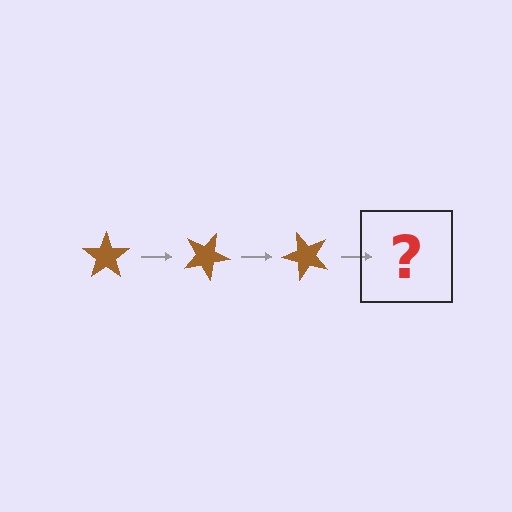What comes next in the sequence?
The next element should be a brown star rotated 75 degrees.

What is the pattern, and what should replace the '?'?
The pattern is that the star rotates 25 degrees each step. The '?' should be a brown star rotated 75 degrees.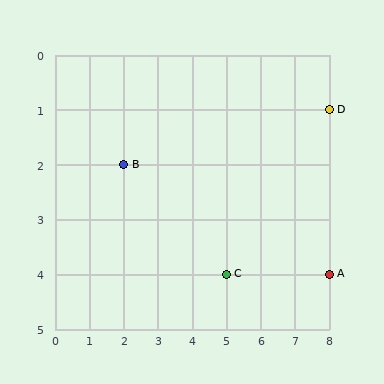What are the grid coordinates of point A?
Point A is at grid coordinates (8, 4).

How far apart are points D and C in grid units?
Points D and C are 3 columns and 3 rows apart (about 4.2 grid units diagonally).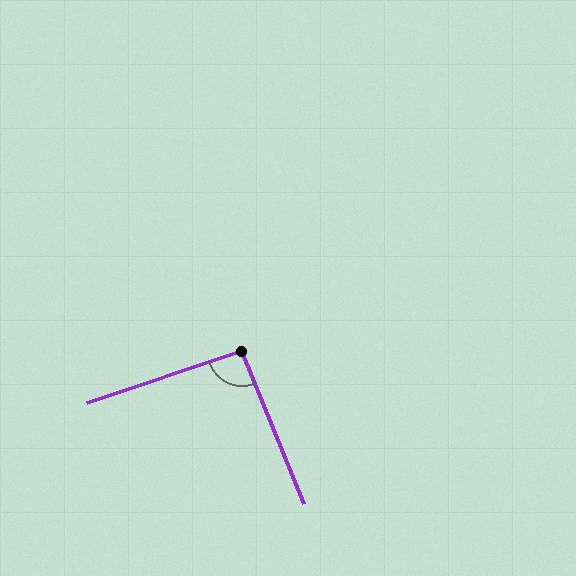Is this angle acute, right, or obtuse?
It is approximately a right angle.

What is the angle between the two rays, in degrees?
Approximately 94 degrees.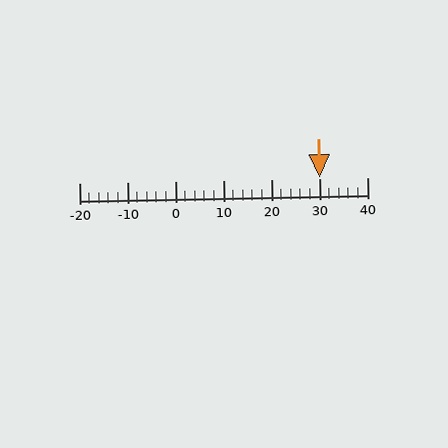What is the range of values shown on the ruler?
The ruler shows values from -20 to 40.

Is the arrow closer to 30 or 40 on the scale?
The arrow is closer to 30.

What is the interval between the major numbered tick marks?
The major tick marks are spaced 10 units apart.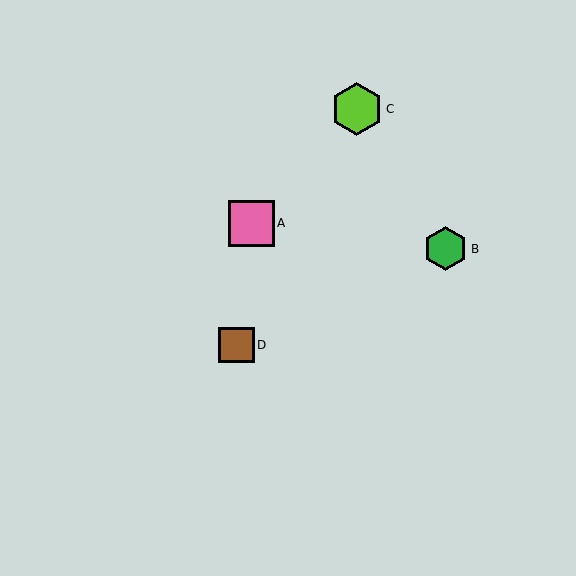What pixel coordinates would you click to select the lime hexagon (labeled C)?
Click at (357, 109) to select the lime hexagon C.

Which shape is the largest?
The lime hexagon (labeled C) is the largest.